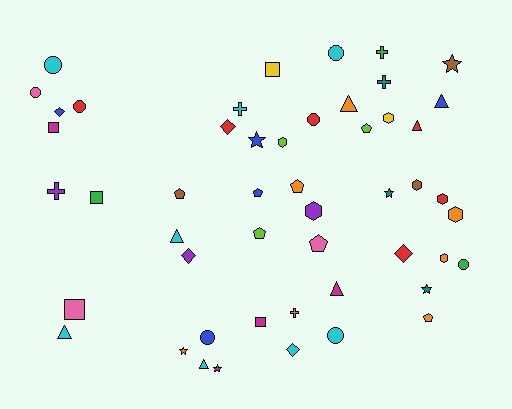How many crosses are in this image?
There are 5 crosses.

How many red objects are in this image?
There are 6 red objects.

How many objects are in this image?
There are 50 objects.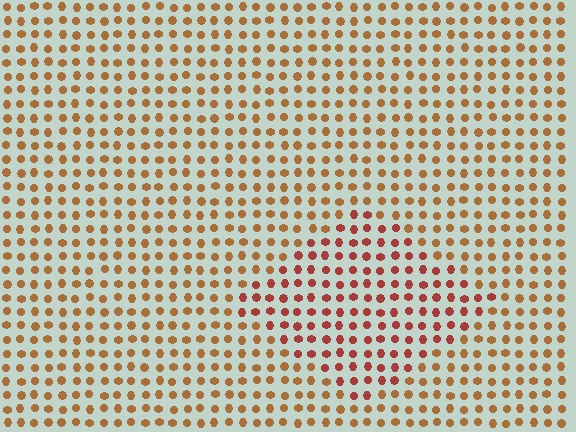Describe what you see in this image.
The image is filled with small brown elements in a uniform arrangement. A diamond-shaped region is visible where the elements are tinted to a slightly different hue, forming a subtle color boundary.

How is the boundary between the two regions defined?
The boundary is defined purely by a slight shift in hue (about 28 degrees). Spacing, size, and orientation are identical on both sides.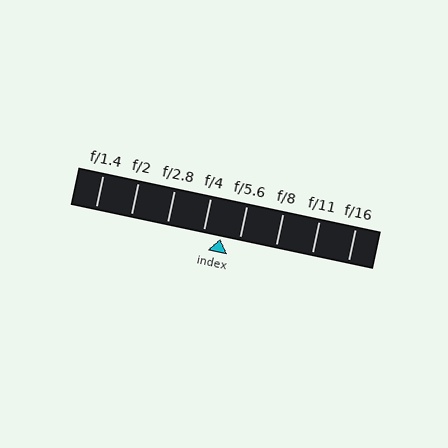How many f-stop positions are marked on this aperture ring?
There are 8 f-stop positions marked.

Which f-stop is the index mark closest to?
The index mark is closest to f/4.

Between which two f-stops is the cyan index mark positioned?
The index mark is between f/4 and f/5.6.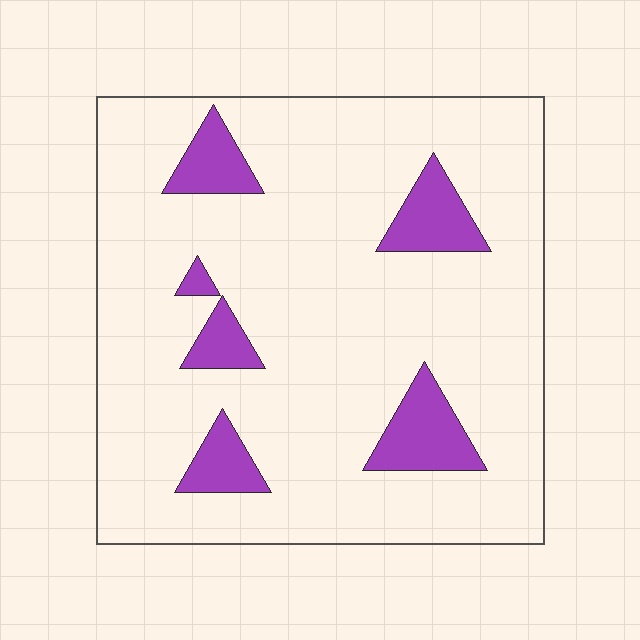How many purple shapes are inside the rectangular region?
6.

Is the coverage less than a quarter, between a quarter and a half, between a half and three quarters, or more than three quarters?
Less than a quarter.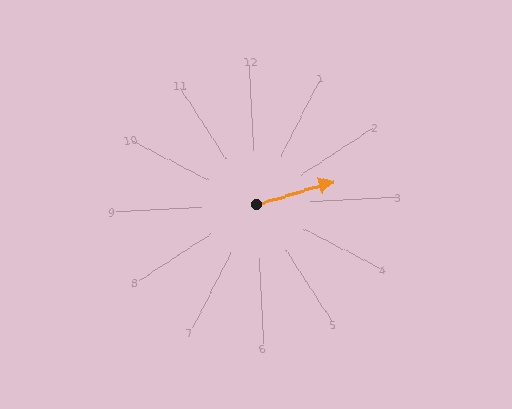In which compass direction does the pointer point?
East.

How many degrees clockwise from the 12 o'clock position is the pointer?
Approximately 76 degrees.